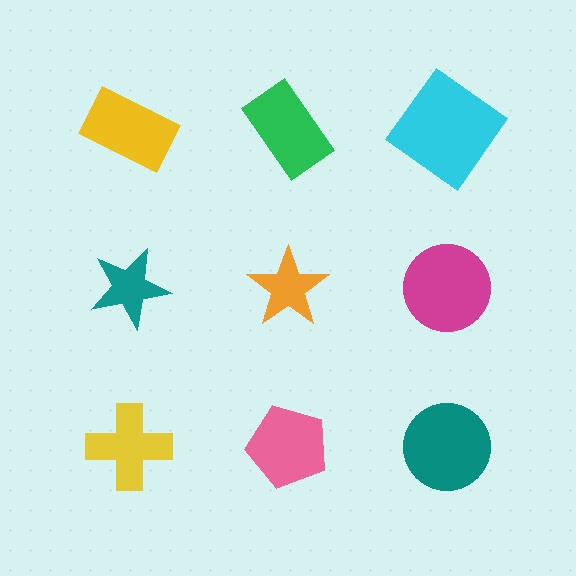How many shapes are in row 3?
3 shapes.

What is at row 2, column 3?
A magenta circle.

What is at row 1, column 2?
A green rectangle.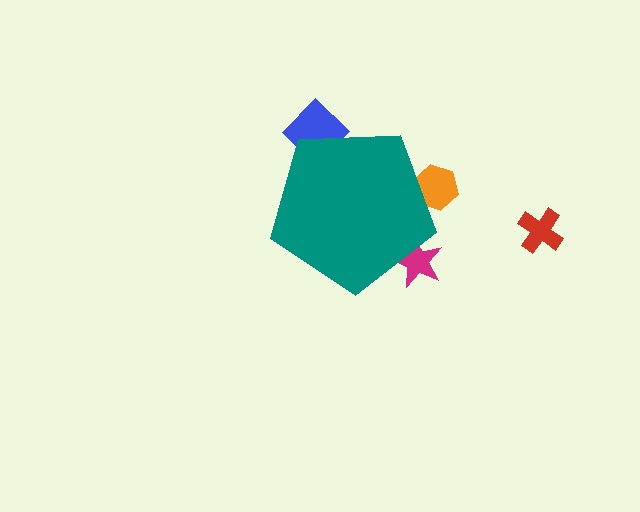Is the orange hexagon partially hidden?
Yes, the orange hexagon is partially hidden behind the teal pentagon.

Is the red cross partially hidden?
No, the red cross is fully visible.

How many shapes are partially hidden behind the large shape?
3 shapes are partially hidden.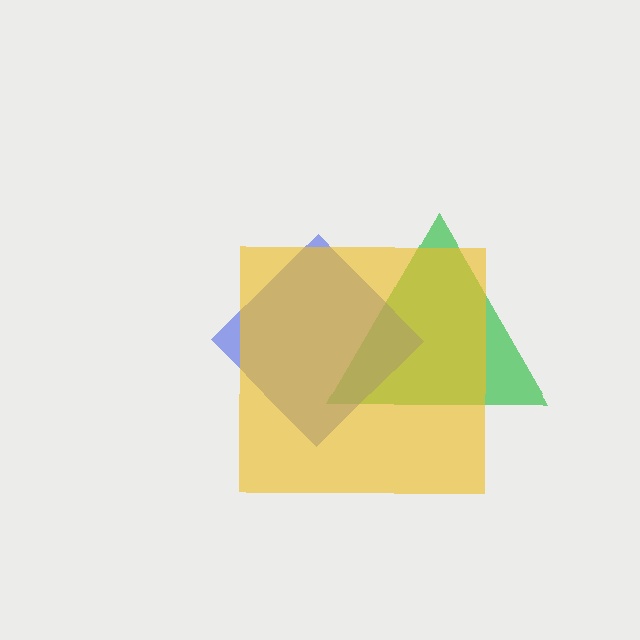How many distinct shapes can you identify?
There are 3 distinct shapes: a green triangle, a blue diamond, a yellow square.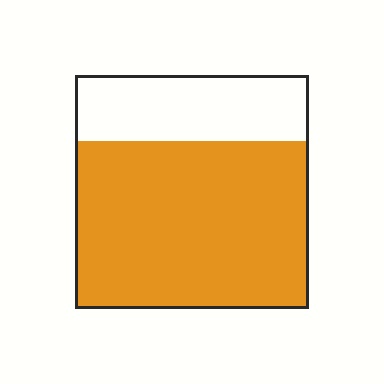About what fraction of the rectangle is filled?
About three quarters (3/4).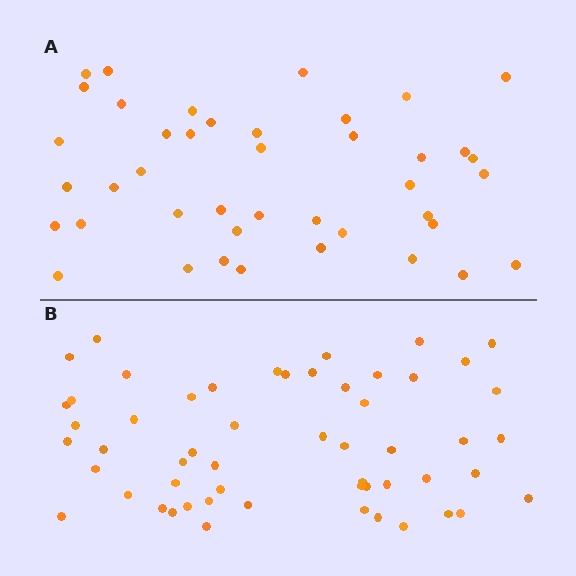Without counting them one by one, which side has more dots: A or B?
Region B (the bottom region) has more dots.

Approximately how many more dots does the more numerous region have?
Region B has approximately 15 more dots than region A.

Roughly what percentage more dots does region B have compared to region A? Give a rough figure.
About 30% more.